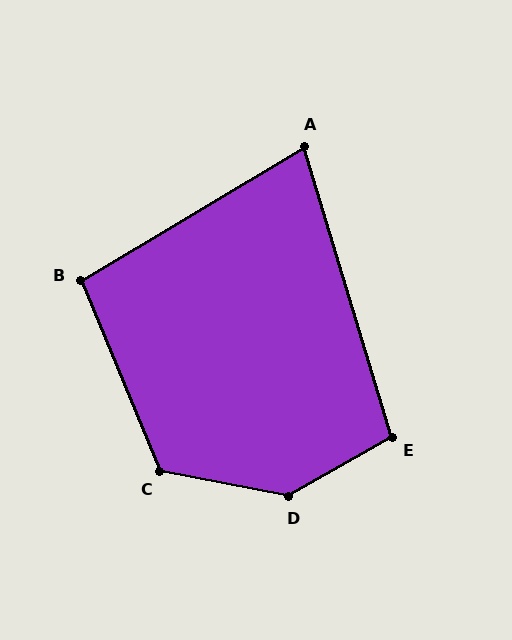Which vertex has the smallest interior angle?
A, at approximately 76 degrees.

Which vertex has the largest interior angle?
D, at approximately 139 degrees.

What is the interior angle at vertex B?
Approximately 99 degrees (obtuse).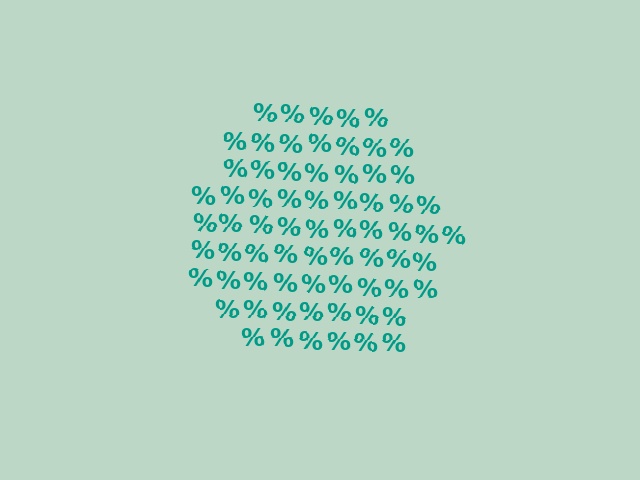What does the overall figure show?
The overall figure shows a hexagon.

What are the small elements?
The small elements are percent signs.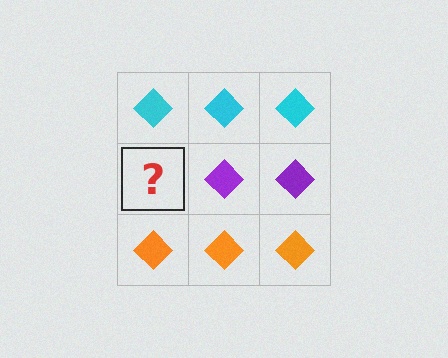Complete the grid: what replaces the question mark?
The question mark should be replaced with a purple diamond.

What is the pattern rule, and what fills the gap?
The rule is that each row has a consistent color. The gap should be filled with a purple diamond.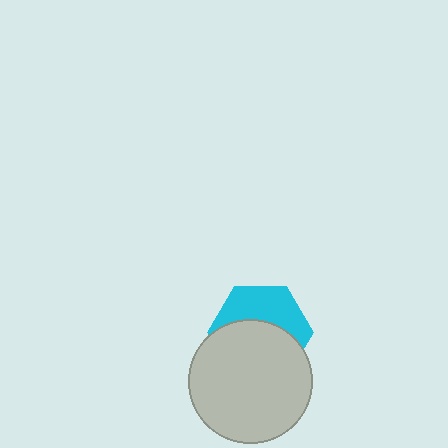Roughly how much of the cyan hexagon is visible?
A small part of it is visible (roughly 44%).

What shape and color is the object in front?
The object in front is a light gray circle.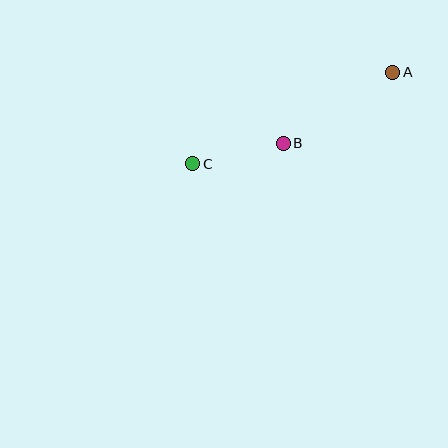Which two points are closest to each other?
Points B and C are closest to each other.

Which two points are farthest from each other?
Points A and C are farthest from each other.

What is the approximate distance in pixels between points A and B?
The distance between A and B is approximately 131 pixels.